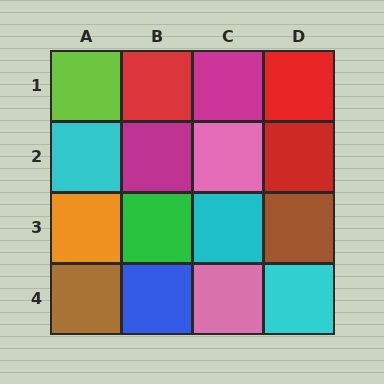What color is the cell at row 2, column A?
Cyan.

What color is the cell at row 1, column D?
Red.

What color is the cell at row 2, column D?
Red.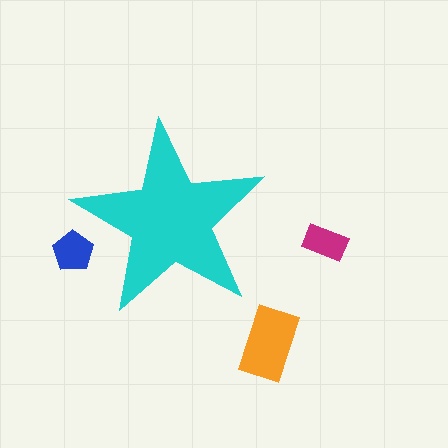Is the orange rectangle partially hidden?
No, the orange rectangle is fully visible.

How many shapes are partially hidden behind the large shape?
1 shape is partially hidden.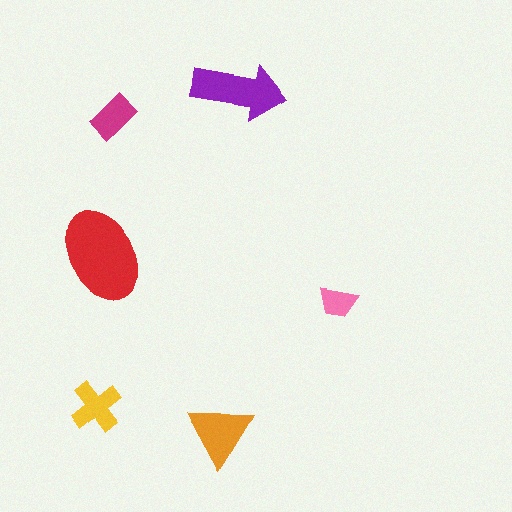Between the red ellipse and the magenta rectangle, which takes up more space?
The red ellipse.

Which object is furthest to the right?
The pink trapezoid is rightmost.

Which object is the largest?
The red ellipse.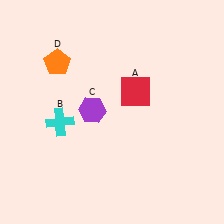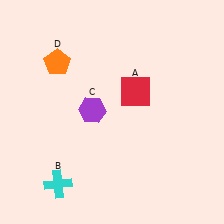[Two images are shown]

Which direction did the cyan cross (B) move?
The cyan cross (B) moved down.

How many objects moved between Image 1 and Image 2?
1 object moved between the two images.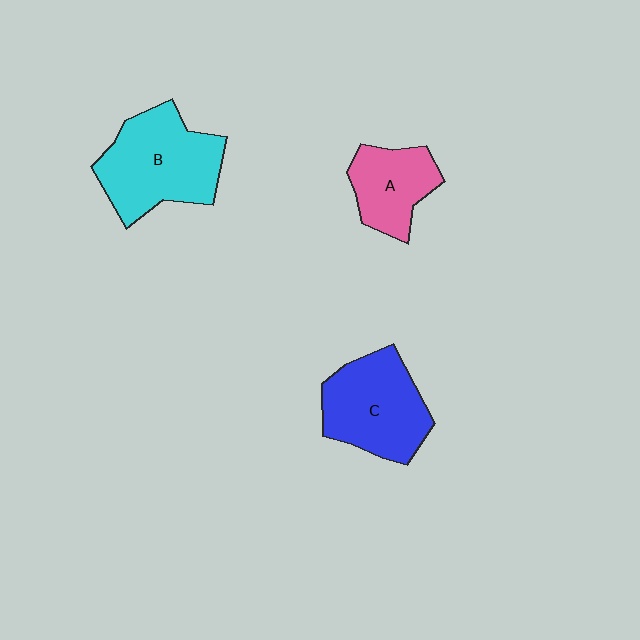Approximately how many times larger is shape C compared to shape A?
Approximately 1.5 times.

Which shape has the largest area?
Shape B (cyan).